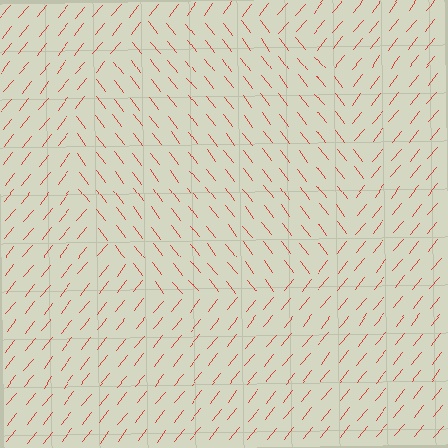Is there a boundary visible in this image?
Yes, there is a texture boundary formed by a change in line orientation.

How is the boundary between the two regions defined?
The boundary is defined purely by a change in line orientation (approximately 76 degrees difference). All lines are the same color and thickness.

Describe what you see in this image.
The image is filled with small red line segments. A circle region in the image has lines oriented differently from the surrounding lines, creating a visible texture boundary.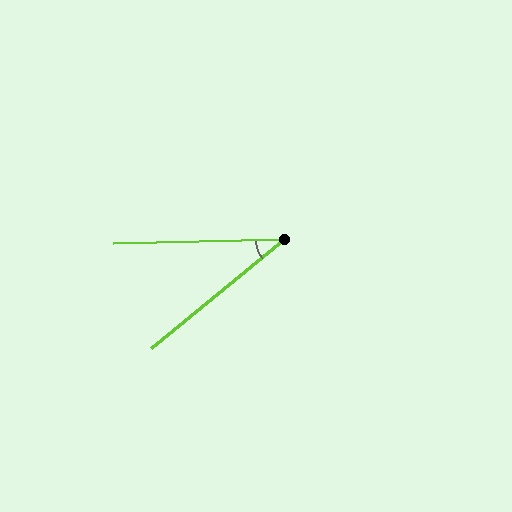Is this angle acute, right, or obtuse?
It is acute.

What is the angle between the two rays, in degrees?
Approximately 38 degrees.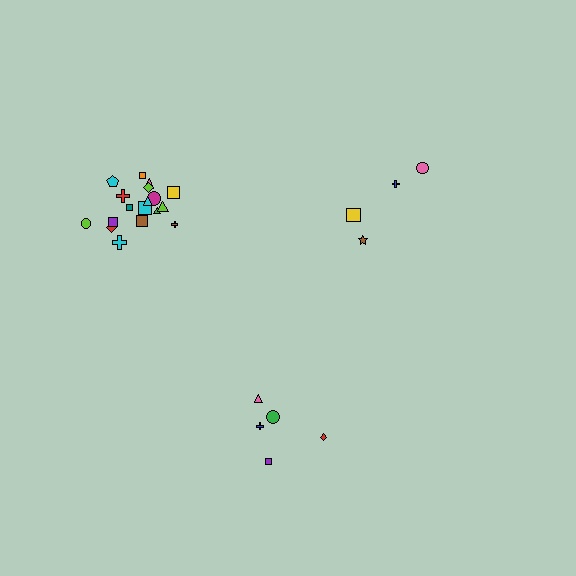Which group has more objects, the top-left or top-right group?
The top-left group.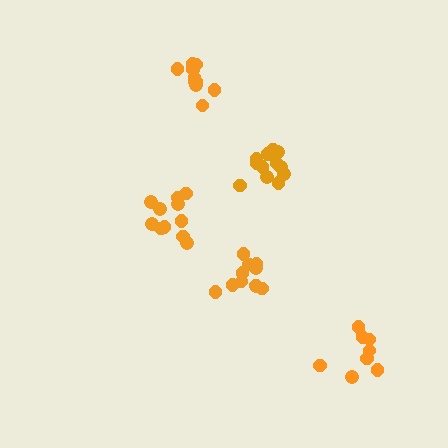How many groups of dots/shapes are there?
There are 5 groups.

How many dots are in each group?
Group 1: 11 dots, Group 2: 11 dots, Group 3: 12 dots, Group 4: 10 dots, Group 5: 8 dots (52 total).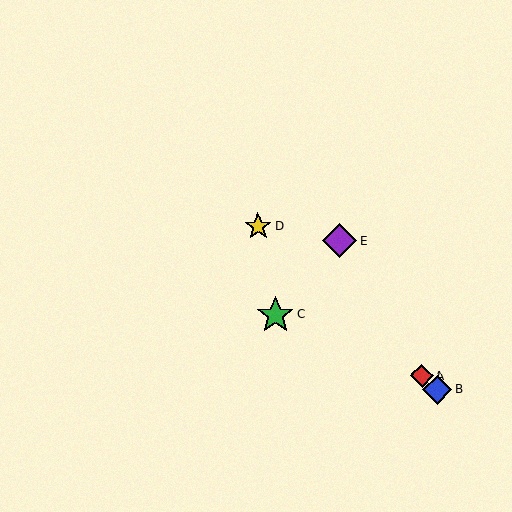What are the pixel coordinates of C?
Object C is at (275, 315).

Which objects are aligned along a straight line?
Objects A, B, D are aligned along a straight line.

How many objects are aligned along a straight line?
3 objects (A, B, D) are aligned along a straight line.